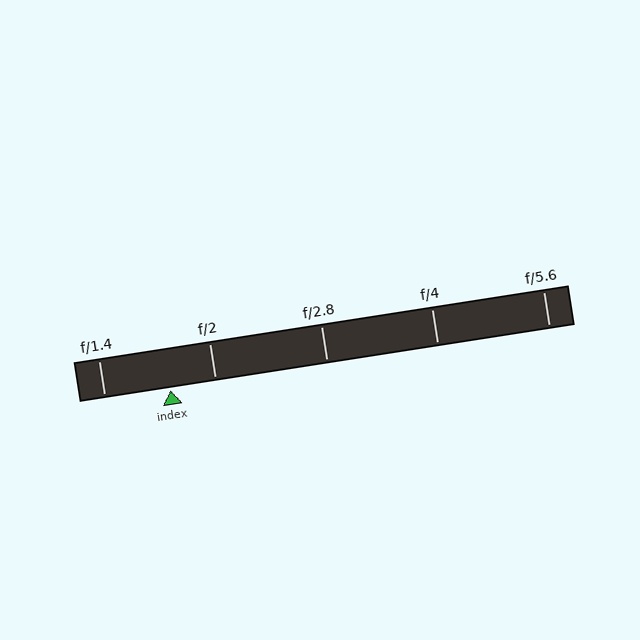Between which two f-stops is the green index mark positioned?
The index mark is between f/1.4 and f/2.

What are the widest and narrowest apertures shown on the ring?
The widest aperture shown is f/1.4 and the narrowest is f/5.6.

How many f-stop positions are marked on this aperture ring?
There are 5 f-stop positions marked.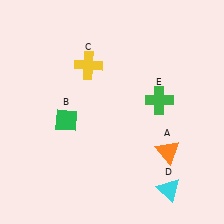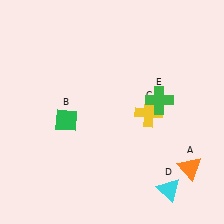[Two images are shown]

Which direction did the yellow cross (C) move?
The yellow cross (C) moved right.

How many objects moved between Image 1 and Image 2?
2 objects moved between the two images.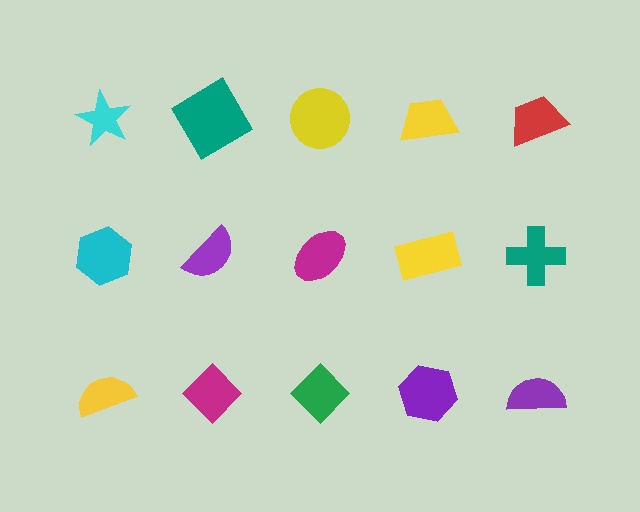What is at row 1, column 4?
A yellow trapezoid.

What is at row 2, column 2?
A purple semicircle.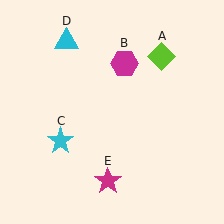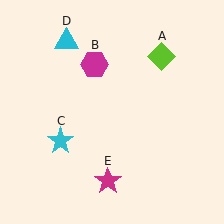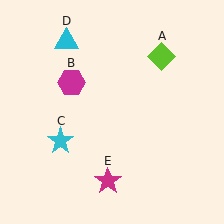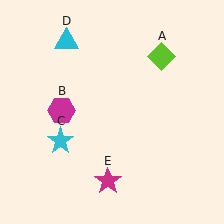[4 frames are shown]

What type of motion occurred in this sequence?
The magenta hexagon (object B) rotated counterclockwise around the center of the scene.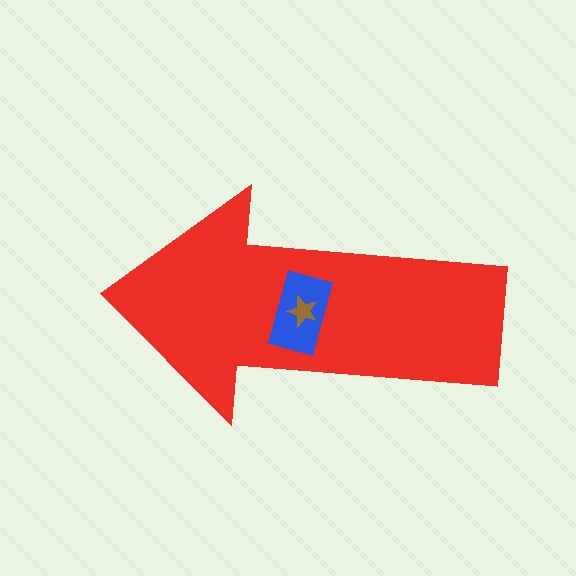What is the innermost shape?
The brown star.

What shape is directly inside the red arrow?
The blue rectangle.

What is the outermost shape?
The red arrow.